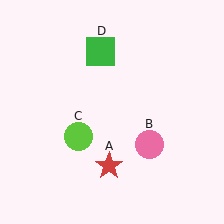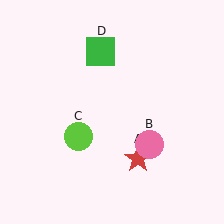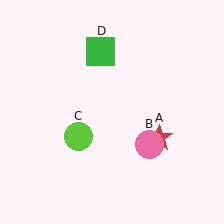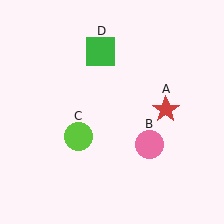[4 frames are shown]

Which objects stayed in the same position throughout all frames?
Pink circle (object B) and lime circle (object C) and green square (object D) remained stationary.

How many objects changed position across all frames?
1 object changed position: red star (object A).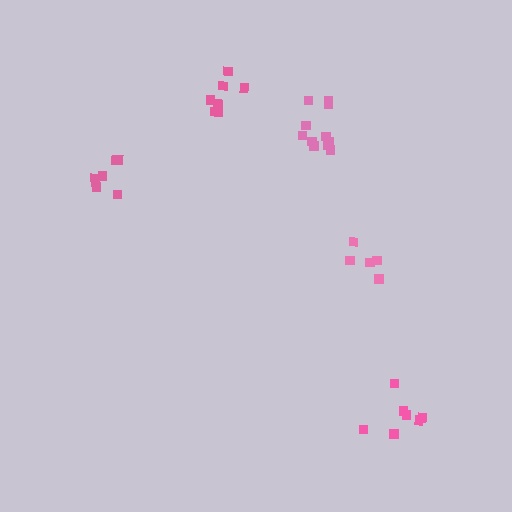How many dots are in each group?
Group 1: 7 dots, Group 2: 5 dots, Group 3: 7 dots, Group 4: 8 dots, Group 5: 11 dots (38 total).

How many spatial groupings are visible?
There are 5 spatial groupings.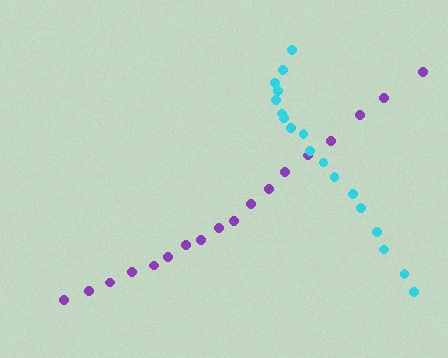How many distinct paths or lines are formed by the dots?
There are 2 distinct paths.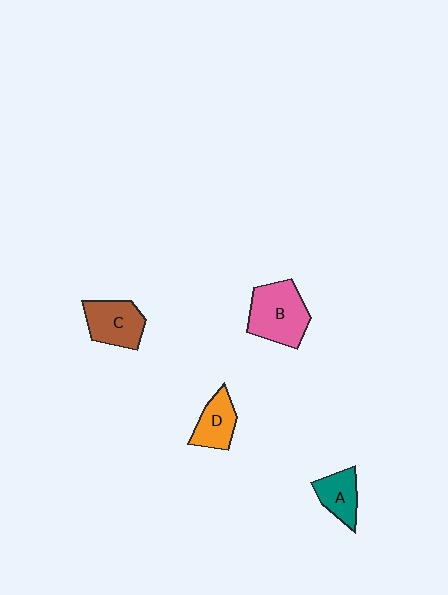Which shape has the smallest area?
Shape A (teal).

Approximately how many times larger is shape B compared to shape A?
Approximately 1.8 times.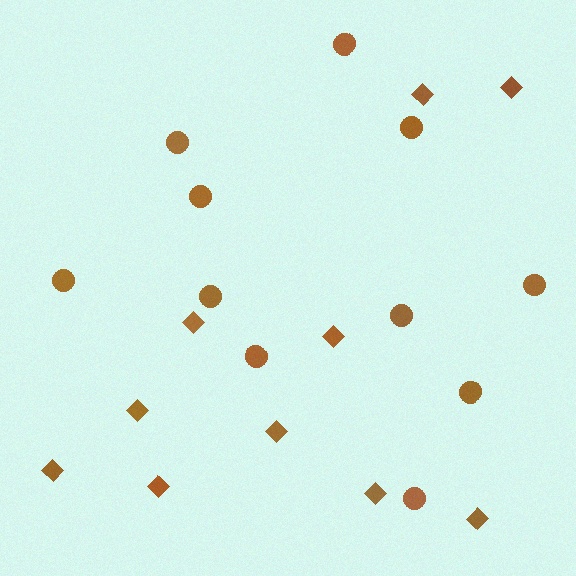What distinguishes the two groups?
There are 2 groups: one group of circles (11) and one group of diamonds (10).